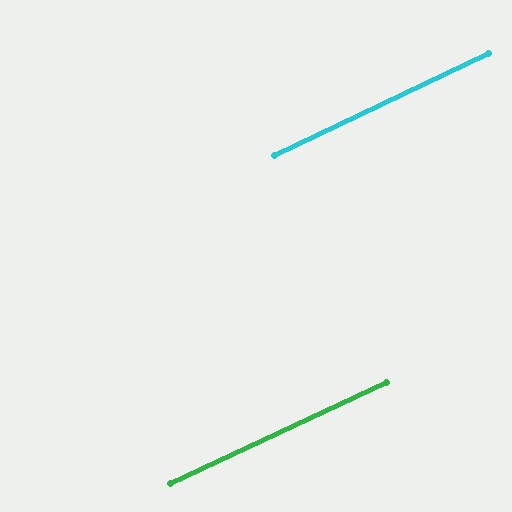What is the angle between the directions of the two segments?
Approximately 0 degrees.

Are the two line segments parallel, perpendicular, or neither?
Parallel — their directions differ by only 0.4°.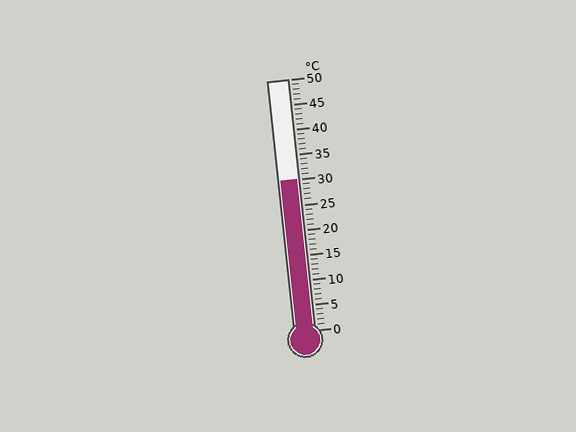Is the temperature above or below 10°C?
The temperature is above 10°C.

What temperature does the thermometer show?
The thermometer shows approximately 30°C.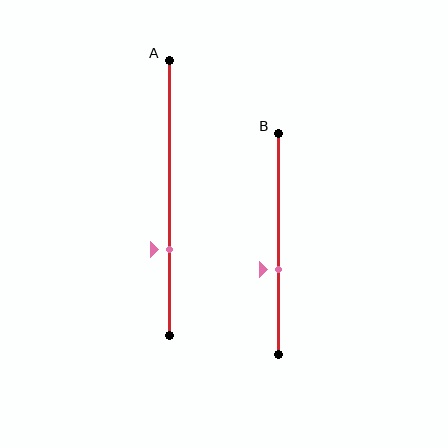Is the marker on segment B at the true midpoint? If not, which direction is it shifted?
No, the marker on segment B is shifted downward by about 12% of the segment length.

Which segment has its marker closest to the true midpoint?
Segment B has its marker closest to the true midpoint.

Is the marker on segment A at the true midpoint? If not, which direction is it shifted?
No, the marker on segment A is shifted downward by about 19% of the segment length.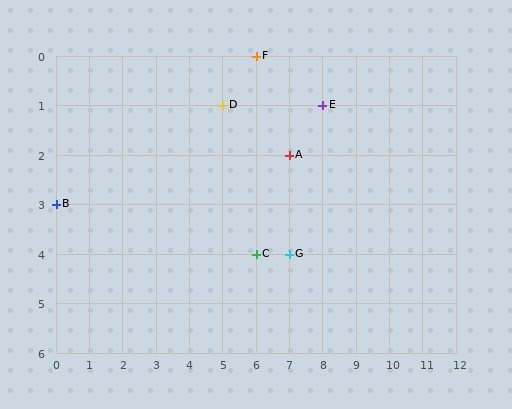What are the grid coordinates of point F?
Point F is at grid coordinates (6, 0).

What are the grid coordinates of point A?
Point A is at grid coordinates (7, 2).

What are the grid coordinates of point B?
Point B is at grid coordinates (0, 3).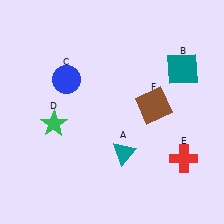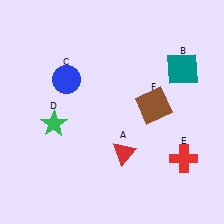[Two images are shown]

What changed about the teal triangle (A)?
In Image 1, A is teal. In Image 2, it changed to red.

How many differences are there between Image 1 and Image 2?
There is 1 difference between the two images.